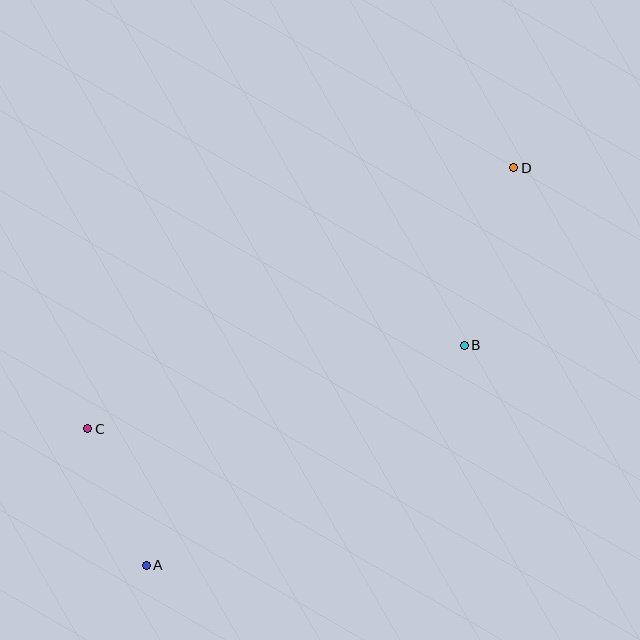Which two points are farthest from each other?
Points A and D are farthest from each other.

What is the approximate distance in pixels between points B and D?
The distance between B and D is approximately 184 pixels.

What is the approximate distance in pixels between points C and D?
The distance between C and D is approximately 500 pixels.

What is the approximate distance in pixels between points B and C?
The distance between B and C is approximately 386 pixels.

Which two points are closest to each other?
Points A and C are closest to each other.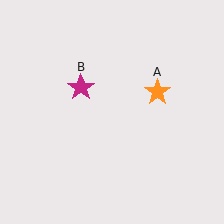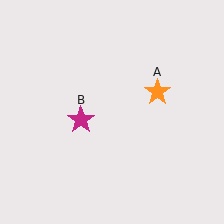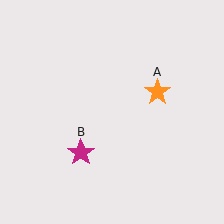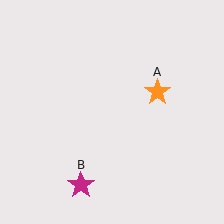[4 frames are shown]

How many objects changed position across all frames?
1 object changed position: magenta star (object B).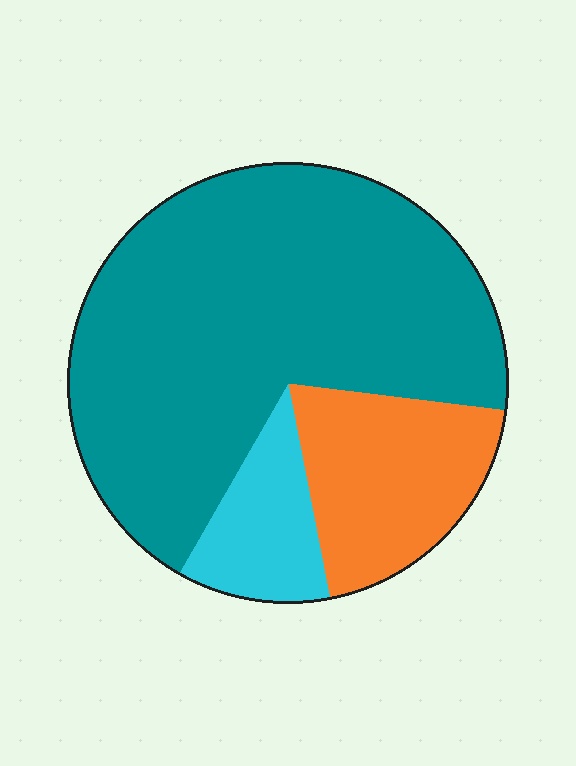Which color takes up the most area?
Teal, at roughly 70%.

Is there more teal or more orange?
Teal.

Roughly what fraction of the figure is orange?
Orange takes up about one fifth (1/5) of the figure.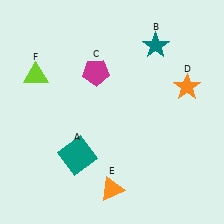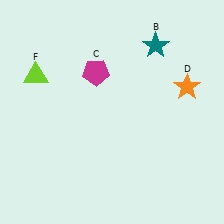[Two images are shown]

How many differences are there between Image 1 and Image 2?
There are 2 differences between the two images.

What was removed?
The teal square (A), the orange triangle (E) were removed in Image 2.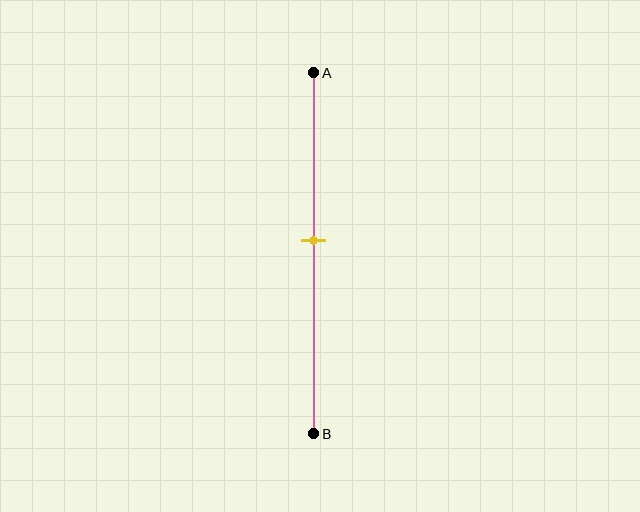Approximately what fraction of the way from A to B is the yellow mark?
The yellow mark is approximately 45% of the way from A to B.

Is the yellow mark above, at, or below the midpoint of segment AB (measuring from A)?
The yellow mark is above the midpoint of segment AB.